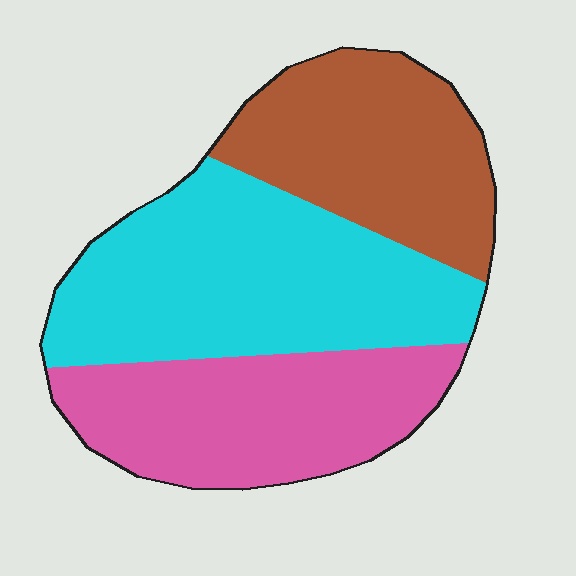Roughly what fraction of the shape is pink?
Pink covers around 30% of the shape.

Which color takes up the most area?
Cyan, at roughly 40%.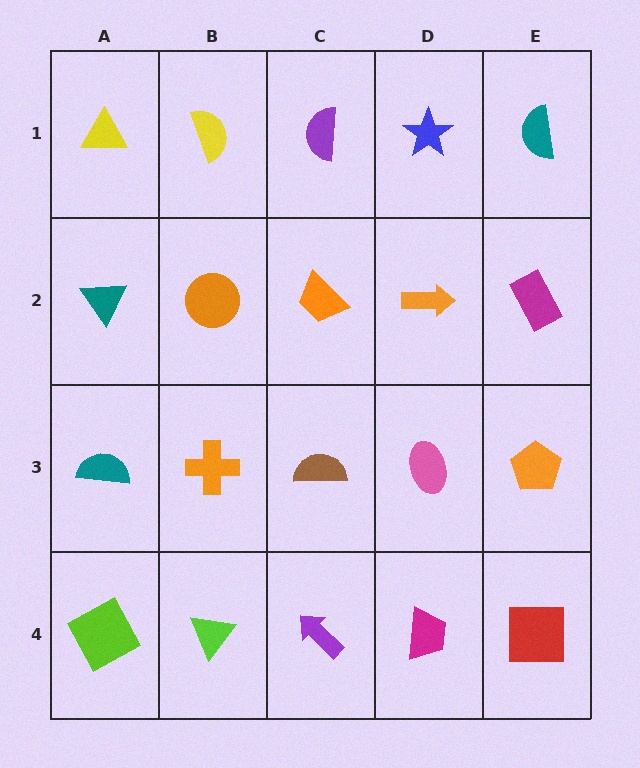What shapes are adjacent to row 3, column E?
A magenta rectangle (row 2, column E), a red square (row 4, column E), a pink ellipse (row 3, column D).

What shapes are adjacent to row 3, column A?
A teal triangle (row 2, column A), a lime square (row 4, column A), an orange cross (row 3, column B).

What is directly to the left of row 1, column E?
A blue star.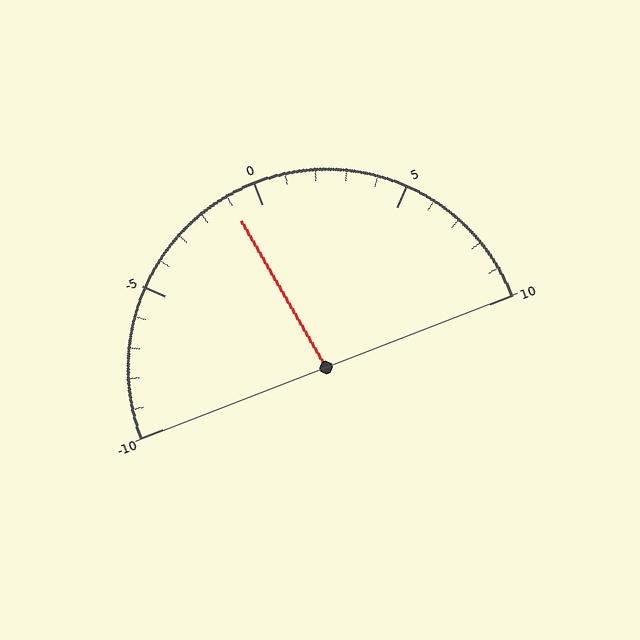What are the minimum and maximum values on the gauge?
The gauge ranges from -10 to 10.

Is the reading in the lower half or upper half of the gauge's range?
The reading is in the lower half of the range (-10 to 10).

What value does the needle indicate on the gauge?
The needle indicates approximately -1.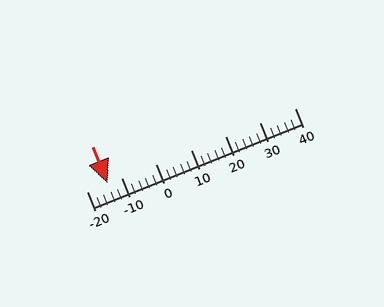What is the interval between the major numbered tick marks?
The major tick marks are spaced 10 units apart.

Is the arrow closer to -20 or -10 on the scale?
The arrow is closer to -10.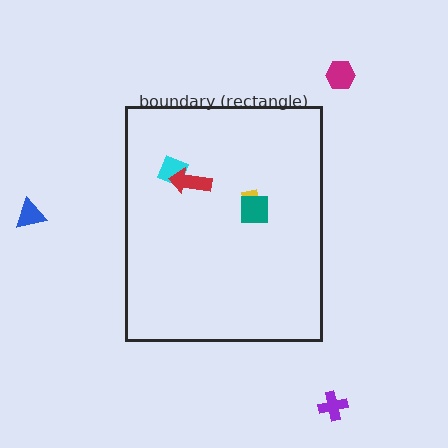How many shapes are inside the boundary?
4 inside, 3 outside.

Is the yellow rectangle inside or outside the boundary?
Inside.